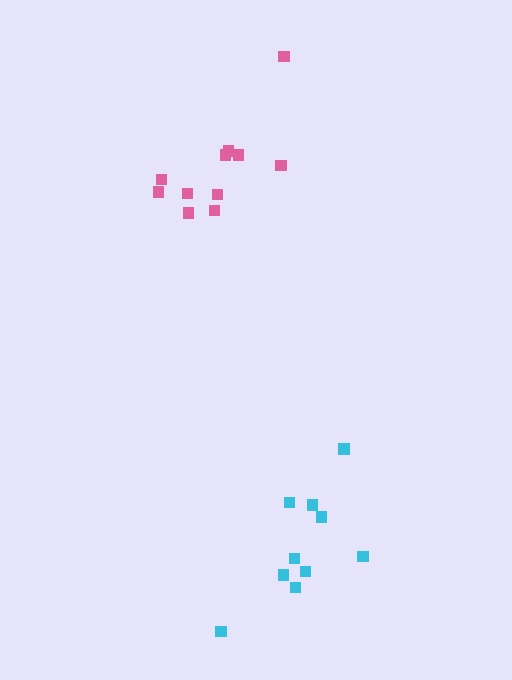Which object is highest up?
The pink cluster is topmost.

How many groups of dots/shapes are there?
There are 2 groups.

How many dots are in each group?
Group 1: 10 dots, Group 2: 11 dots (21 total).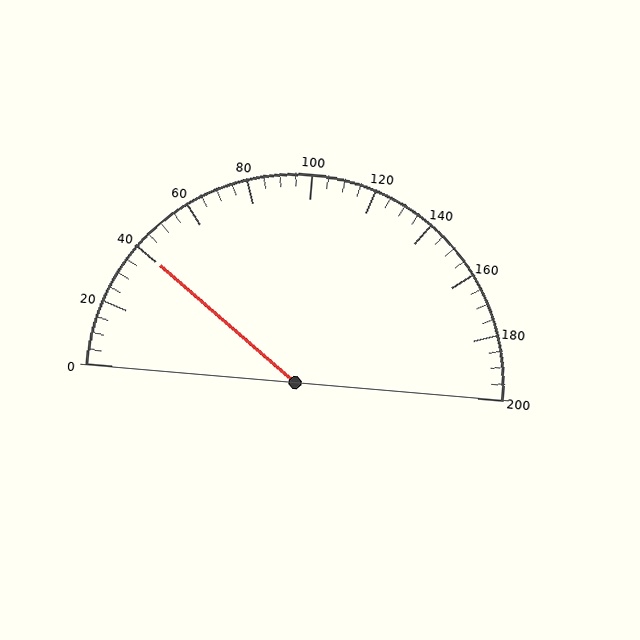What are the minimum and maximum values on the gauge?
The gauge ranges from 0 to 200.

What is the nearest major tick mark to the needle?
The nearest major tick mark is 40.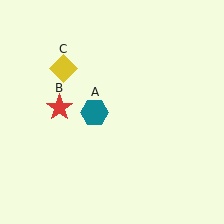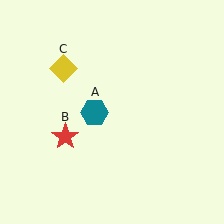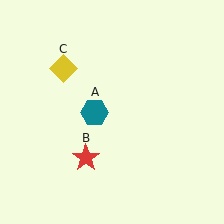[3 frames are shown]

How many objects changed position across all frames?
1 object changed position: red star (object B).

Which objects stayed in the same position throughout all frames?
Teal hexagon (object A) and yellow diamond (object C) remained stationary.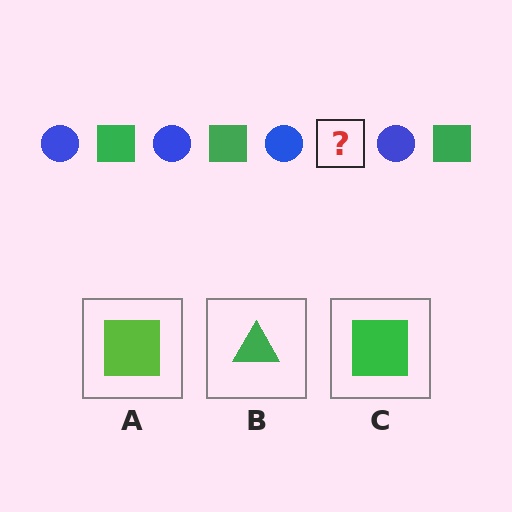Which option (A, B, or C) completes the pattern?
C.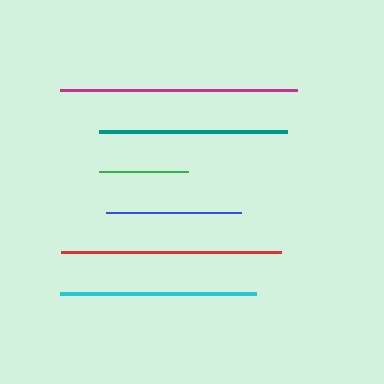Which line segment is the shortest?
The green line is the shortest at approximately 89 pixels.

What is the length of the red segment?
The red segment is approximately 220 pixels long.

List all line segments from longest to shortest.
From longest to shortest: magenta, red, cyan, teal, blue, green.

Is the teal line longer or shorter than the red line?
The red line is longer than the teal line.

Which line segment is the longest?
The magenta line is the longest at approximately 238 pixels.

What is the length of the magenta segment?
The magenta segment is approximately 238 pixels long.